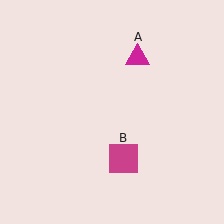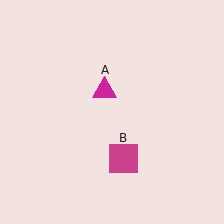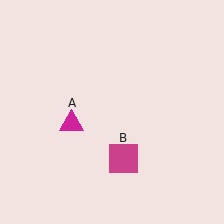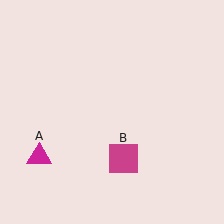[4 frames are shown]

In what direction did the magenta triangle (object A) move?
The magenta triangle (object A) moved down and to the left.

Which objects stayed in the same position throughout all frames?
Magenta square (object B) remained stationary.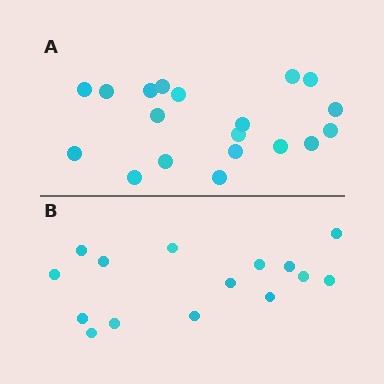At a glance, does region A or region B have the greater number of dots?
Region A (the top region) has more dots.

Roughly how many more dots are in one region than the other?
Region A has about 4 more dots than region B.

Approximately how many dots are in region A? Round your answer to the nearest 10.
About 20 dots. (The exact count is 19, which rounds to 20.)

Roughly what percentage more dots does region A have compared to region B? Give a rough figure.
About 25% more.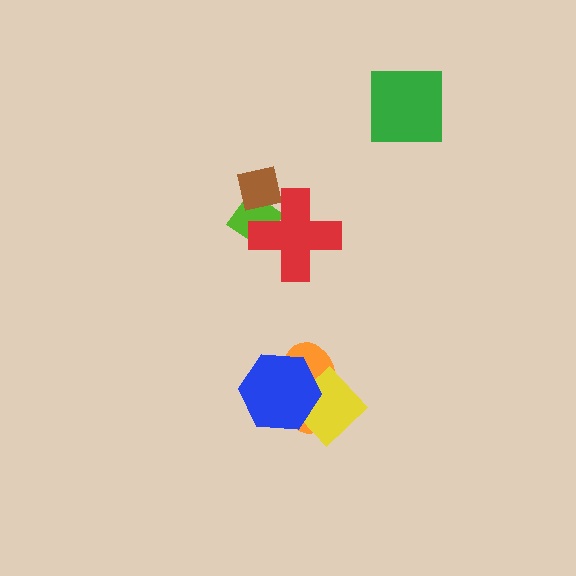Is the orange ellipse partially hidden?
Yes, it is partially covered by another shape.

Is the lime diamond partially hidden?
Yes, it is partially covered by another shape.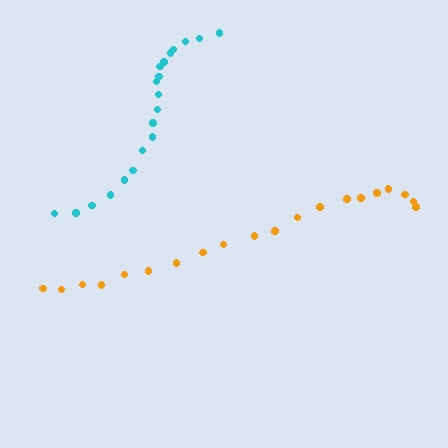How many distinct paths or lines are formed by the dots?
There are 2 distinct paths.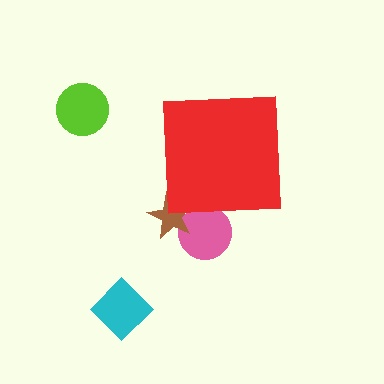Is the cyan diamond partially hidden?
No, the cyan diamond is fully visible.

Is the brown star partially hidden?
Yes, the brown star is partially hidden behind the red square.